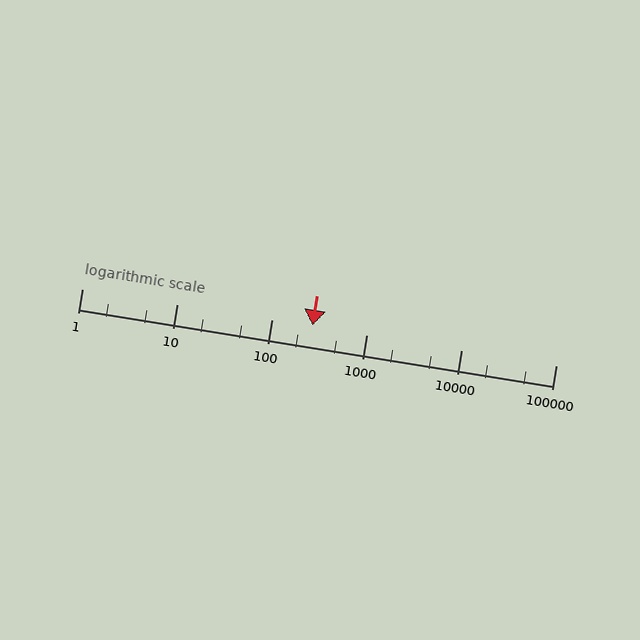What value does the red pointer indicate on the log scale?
The pointer indicates approximately 270.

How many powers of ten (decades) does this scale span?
The scale spans 5 decades, from 1 to 100000.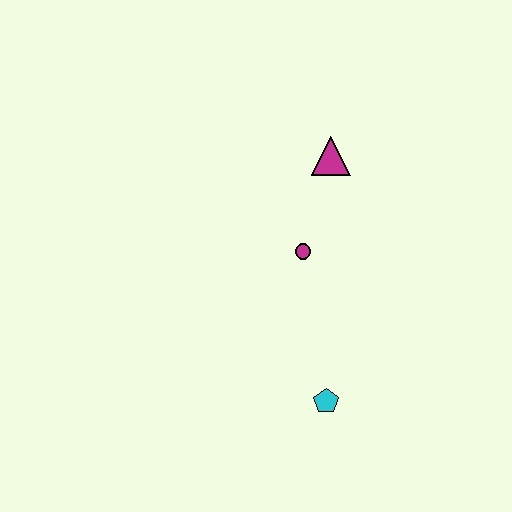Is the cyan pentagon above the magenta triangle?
No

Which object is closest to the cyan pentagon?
The magenta circle is closest to the cyan pentagon.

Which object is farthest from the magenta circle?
The cyan pentagon is farthest from the magenta circle.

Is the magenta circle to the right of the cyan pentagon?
No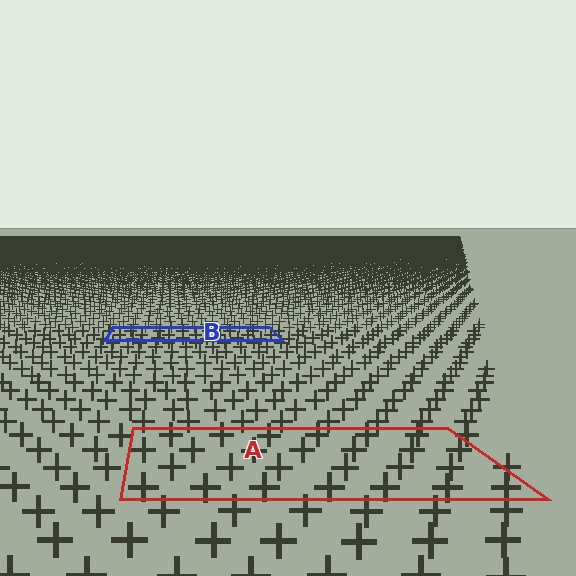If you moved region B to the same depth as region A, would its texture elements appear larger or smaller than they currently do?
They would appear larger. At a closer depth, the same texture elements are projected at a bigger on-screen size.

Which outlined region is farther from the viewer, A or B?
Region B is farther from the viewer — the texture elements inside it appear smaller and more densely packed.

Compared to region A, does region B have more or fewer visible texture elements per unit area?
Region B has more texture elements per unit area — they are packed more densely because it is farther away.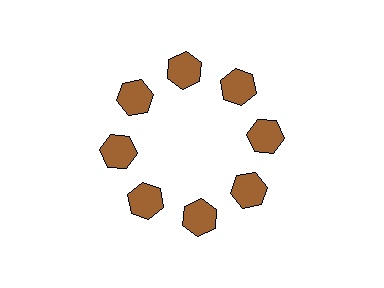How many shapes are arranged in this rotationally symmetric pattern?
There are 8 shapes, arranged in 8 groups of 1.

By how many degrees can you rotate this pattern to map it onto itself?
The pattern maps onto itself every 45 degrees of rotation.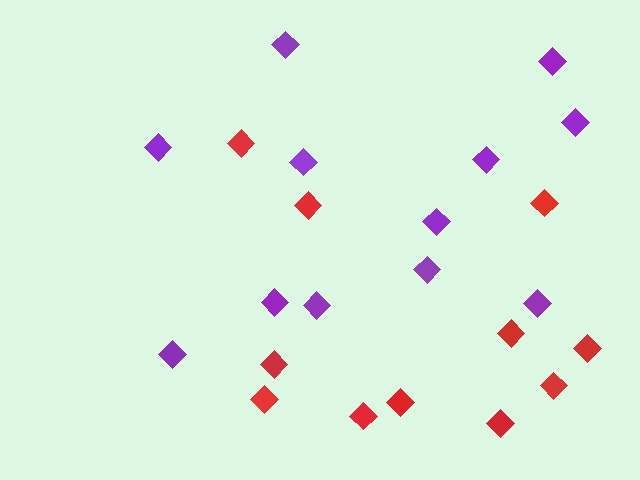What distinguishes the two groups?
There are 2 groups: one group of purple diamonds (12) and one group of red diamonds (11).